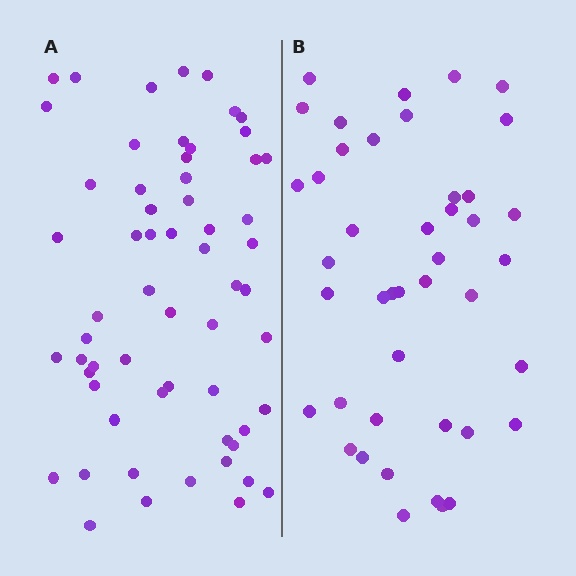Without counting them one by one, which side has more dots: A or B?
Region A (the left region) has more dots.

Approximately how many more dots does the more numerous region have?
Region A has approximately 15 more dots than region B.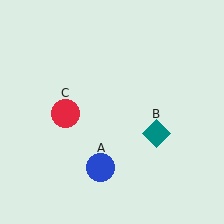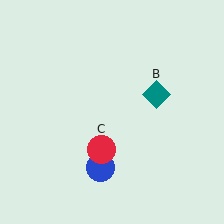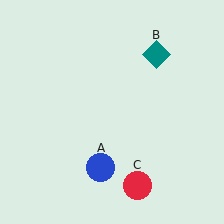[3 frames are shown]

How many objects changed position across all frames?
2 objects changed position: teal diamond (object B), red circle (object C).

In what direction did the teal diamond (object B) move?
The teal diamond (object B) moved up.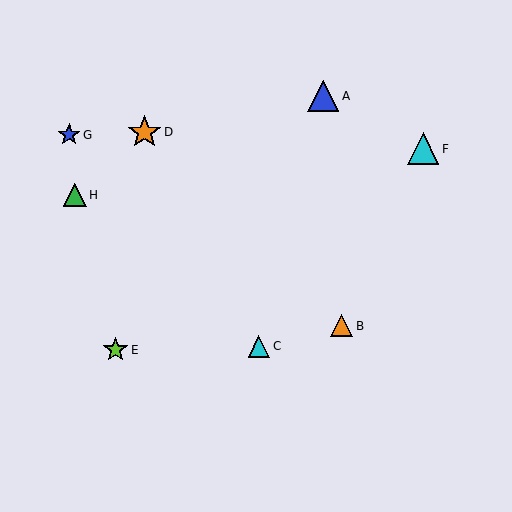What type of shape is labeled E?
Shape E is a lime star.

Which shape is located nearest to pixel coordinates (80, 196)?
The green triangle (labeled H) at (75, 195) is nearest to that location.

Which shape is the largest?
The orange star (labeled D) is the largest.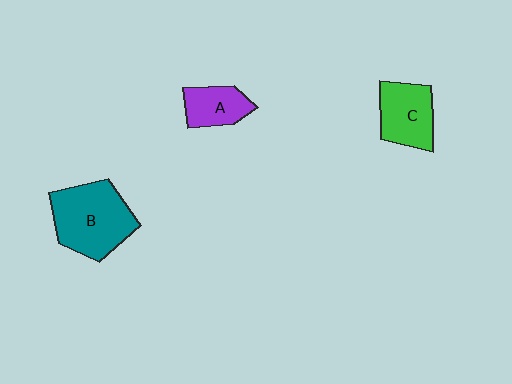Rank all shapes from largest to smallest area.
From largest to smallest: B (teal), C (green), A (purple).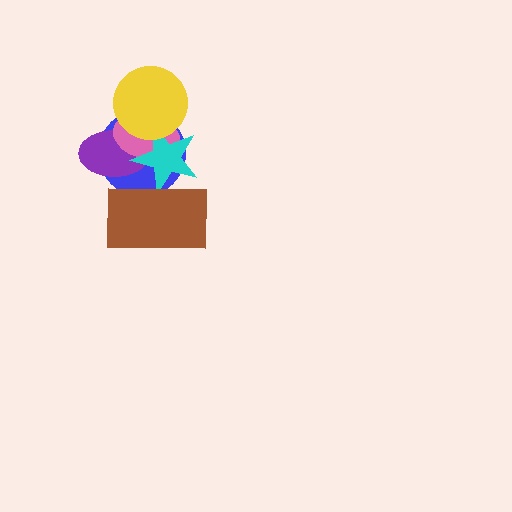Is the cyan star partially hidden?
Yes, it is partially covered by another shape.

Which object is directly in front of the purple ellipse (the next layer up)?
The pink ellipse is directly in front of the purple ellipse.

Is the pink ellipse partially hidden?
Yes, it is partially covered by another shape.